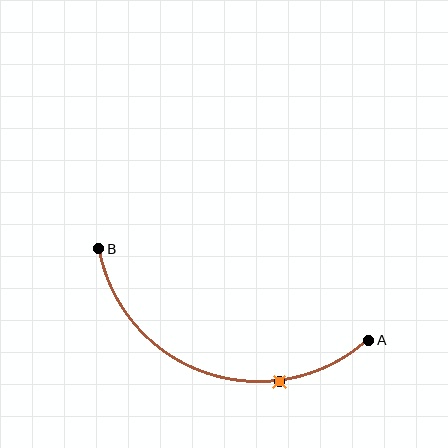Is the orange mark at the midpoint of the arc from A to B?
No. The orange mark lies on the arc but is closer to endpoint A. The arc midpoint would be at the point on the curve equidistant along the arc from both A and B.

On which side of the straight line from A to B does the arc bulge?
The arc bulges below the straight line connecting A and B.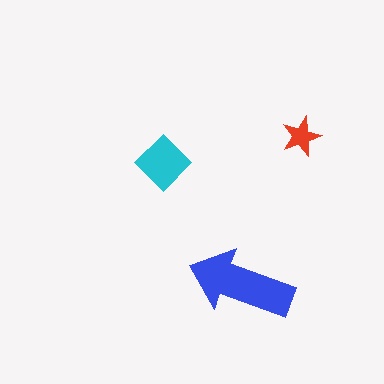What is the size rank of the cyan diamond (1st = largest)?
2nd.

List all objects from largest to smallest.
The blue arrow, the cyan diamond, the red star.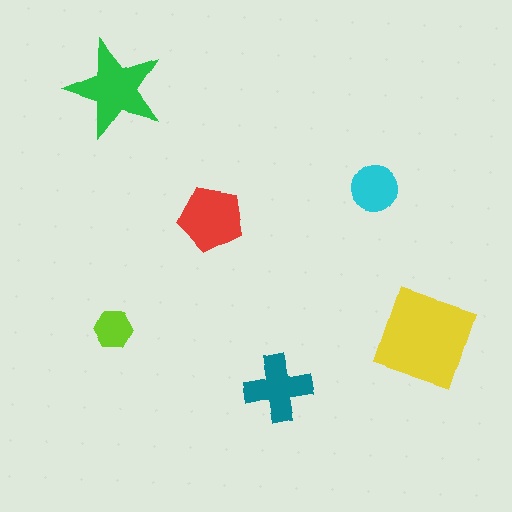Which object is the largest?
The yellow square.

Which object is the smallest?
The lime hexagon.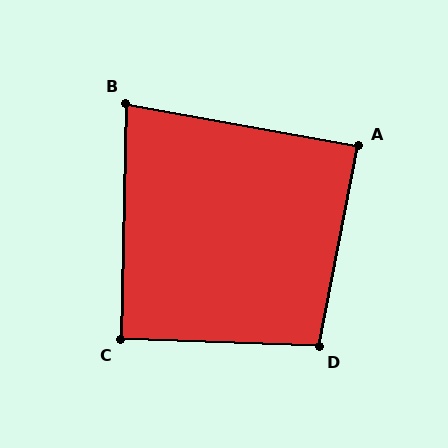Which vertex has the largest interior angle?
D, at approximately 99 degrees.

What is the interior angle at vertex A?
Approximately 89 degrees (approximately right).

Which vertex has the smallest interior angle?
B, at approximately 81 degrees.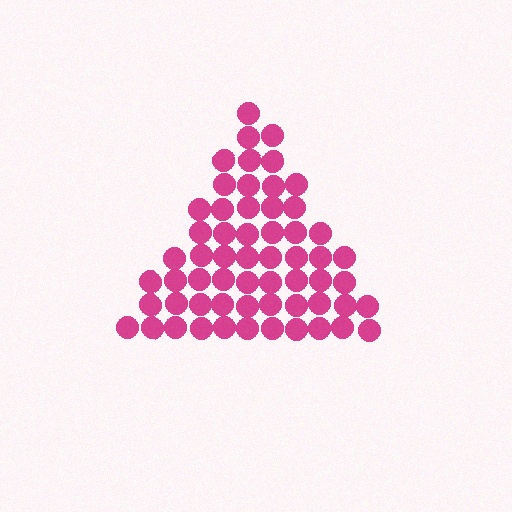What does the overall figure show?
The overall figure shows a triangle.